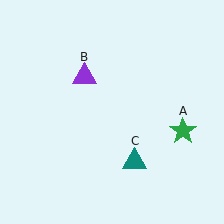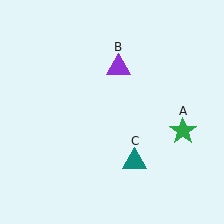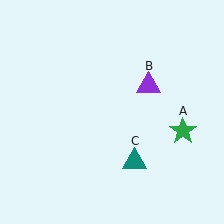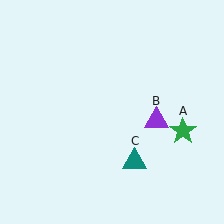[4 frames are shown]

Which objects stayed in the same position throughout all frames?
Green star (object A) and teal triangle (object C) remained stationary.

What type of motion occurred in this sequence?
The purple triangle (object B) rotated clockwise around the center of the scene.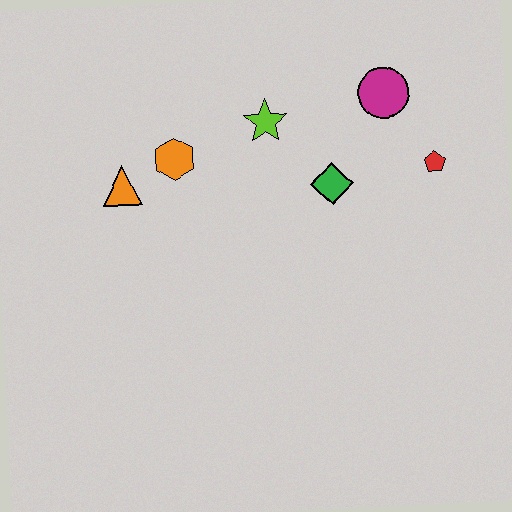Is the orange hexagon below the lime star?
Yes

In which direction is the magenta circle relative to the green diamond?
The magenta circle is above the green diamond.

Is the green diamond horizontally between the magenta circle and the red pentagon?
No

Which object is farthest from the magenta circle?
The orange triangle is farthest from the magenta circle.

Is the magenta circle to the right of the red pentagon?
No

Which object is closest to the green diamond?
The lime star is closest to the green diamond.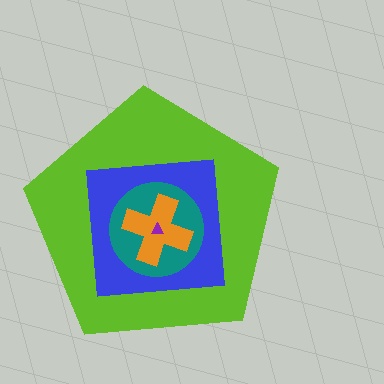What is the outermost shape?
The lime pentagon.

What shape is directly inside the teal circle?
The orange cross.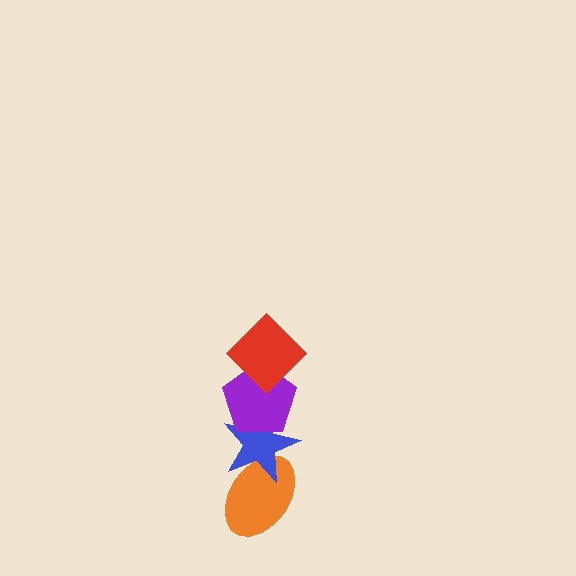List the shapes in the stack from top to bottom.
From top to bottom: the red diamond, the purple pentagon, the blue star, the orange ellipse.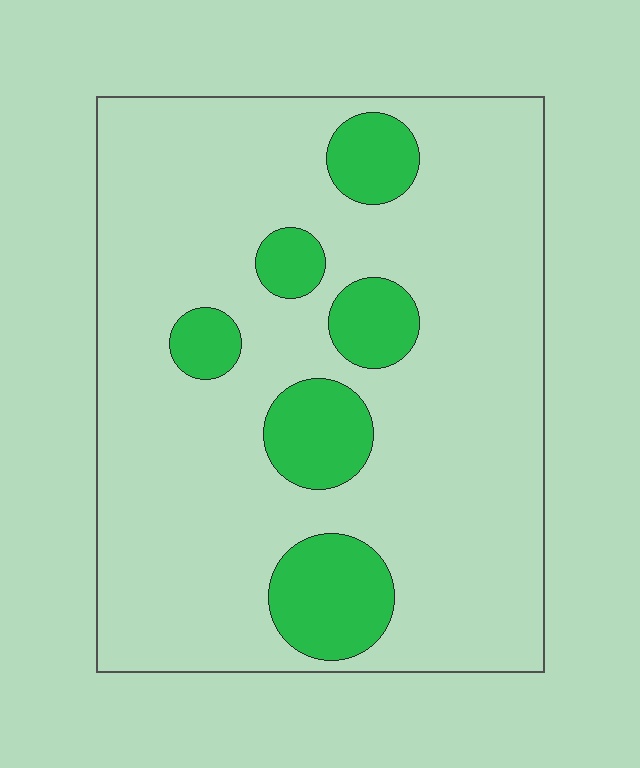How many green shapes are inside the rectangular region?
6.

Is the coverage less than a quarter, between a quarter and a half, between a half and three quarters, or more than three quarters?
Less than a quarter.